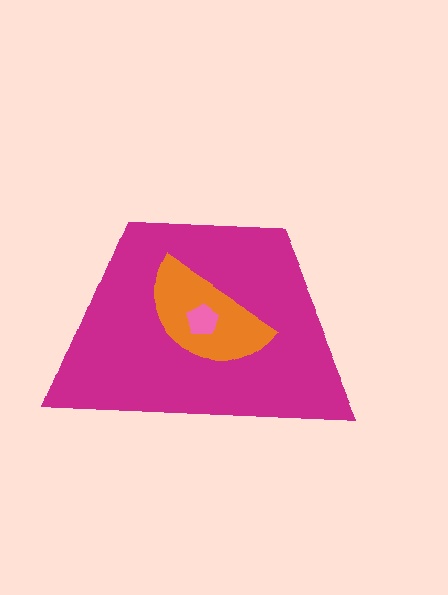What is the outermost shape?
The magenta trapezoid.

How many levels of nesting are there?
3.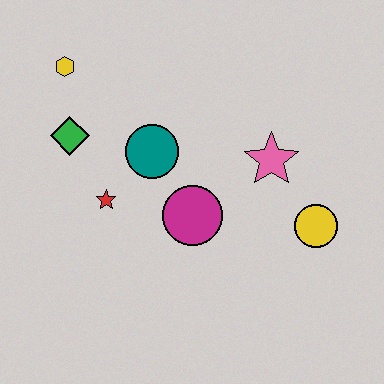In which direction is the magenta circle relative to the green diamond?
The magenta circle is to the right of the green diamond.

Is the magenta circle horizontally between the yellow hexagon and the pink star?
Yes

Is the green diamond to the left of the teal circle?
Yes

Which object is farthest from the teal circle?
The yellow circle is farthest from the teal circle.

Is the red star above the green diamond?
No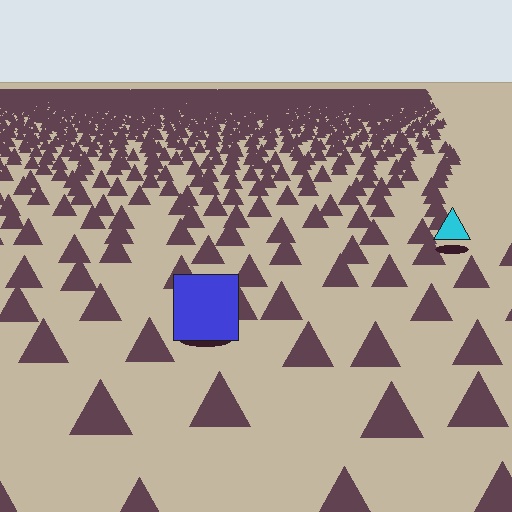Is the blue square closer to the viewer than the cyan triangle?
Yes. The blue square is closer — you can tell from the texture gradient: the ground texture is coarser near it.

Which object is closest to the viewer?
The blue square is closest. The texture marks near it are larger and more spread out.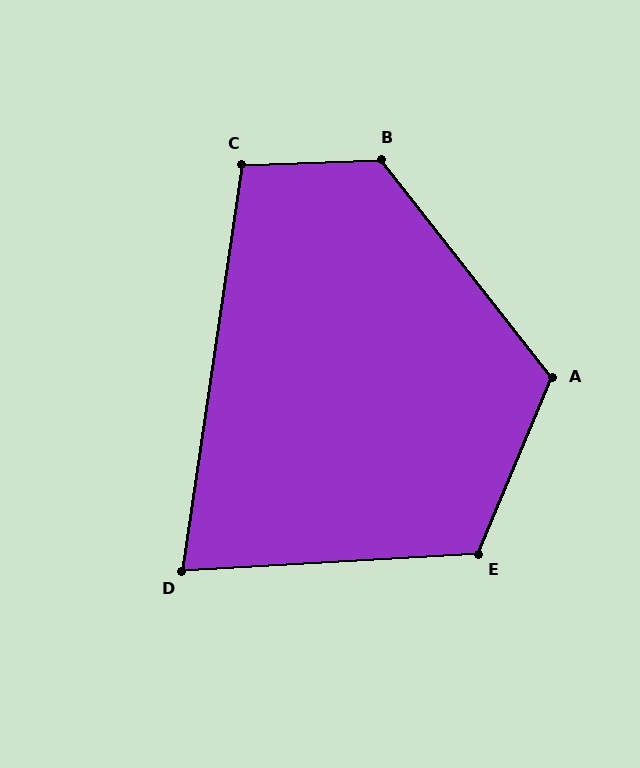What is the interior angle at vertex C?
Approximately 101 degrees (obtuse).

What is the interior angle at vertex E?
Approximately 116 degrees (obtuse).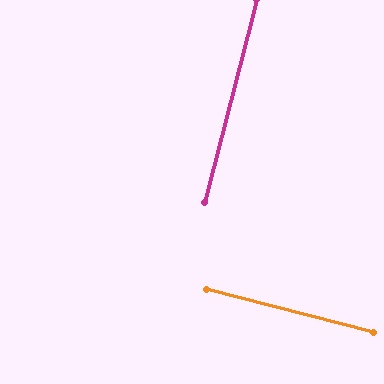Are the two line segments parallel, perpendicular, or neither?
Perpendicular — they meet at approximately 90°.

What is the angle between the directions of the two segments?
Approximately 90 degrees.